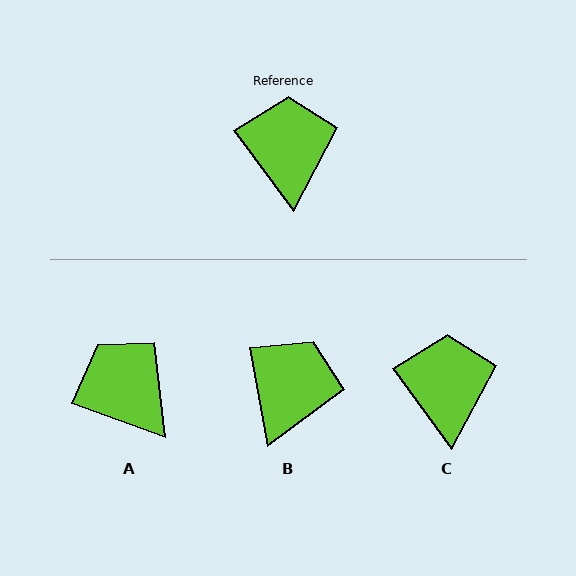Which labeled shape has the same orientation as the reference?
C.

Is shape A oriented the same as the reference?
No, it is off by about 34 degrees.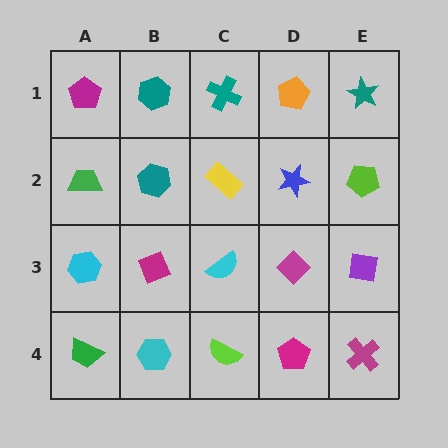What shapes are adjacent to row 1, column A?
A green trapezoid (row 2, column A), a teal hexagon (row 1, column B).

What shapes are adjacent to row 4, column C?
A cyan semicircle (row 3, column C), a cyan hexagon (row 4, column B), a magenta pentagon (row 4, column D).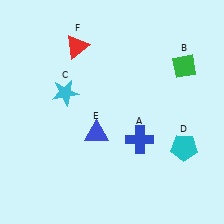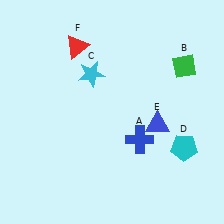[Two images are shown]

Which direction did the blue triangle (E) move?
The blue triangle (E) moved right.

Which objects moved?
The objects that moved are: the cyan star (C), the blue triangle (E).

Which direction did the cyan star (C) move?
The cyan star (C) moved right.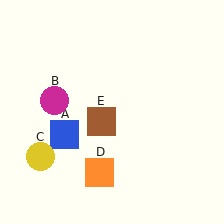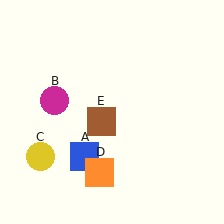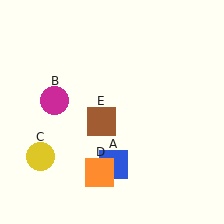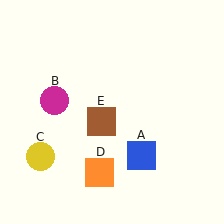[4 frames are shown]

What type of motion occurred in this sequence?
The blue square (object A) rotated counterclockwise around the center of the scene.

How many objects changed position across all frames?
1 object changed position: blue square (object A).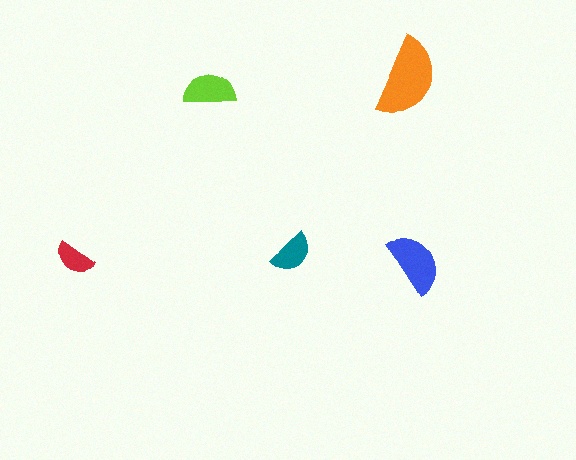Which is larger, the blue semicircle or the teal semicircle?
The blue one.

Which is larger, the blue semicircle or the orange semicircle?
The orange one.